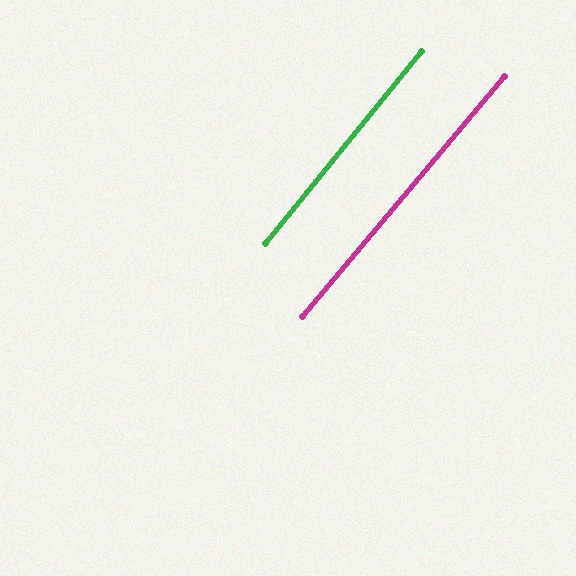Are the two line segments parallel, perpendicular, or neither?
Parallel — their directions differ by only 1.0°.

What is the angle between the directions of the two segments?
Approximately 1 degree.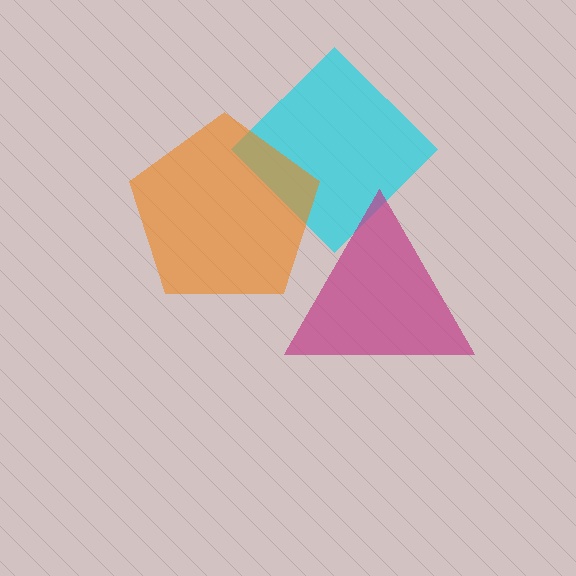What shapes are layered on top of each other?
The layered shapes are: a cyan diamond, an orange pentagon, a magenta triangle.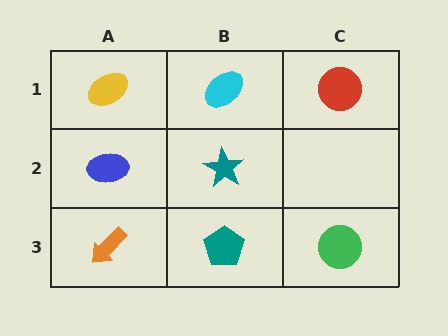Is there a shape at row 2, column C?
No, that cell is empty.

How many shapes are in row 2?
2 shapes.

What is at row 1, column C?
A red circle.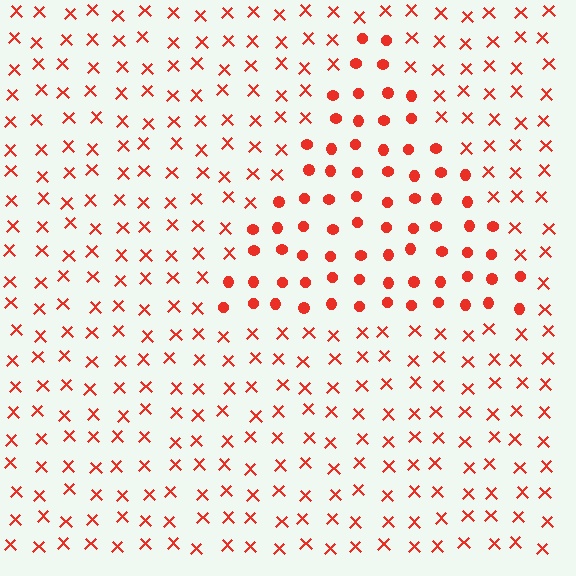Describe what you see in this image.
The image is filled with small red elements arranged in a uniform grid. A triangle-shaped region contains circles, while the surrounding area contains X marks. The boundary is defined purely by the change in element shape.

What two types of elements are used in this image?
The image uses circles inside the triangle region and X marks outside it.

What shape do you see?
I see a triangle.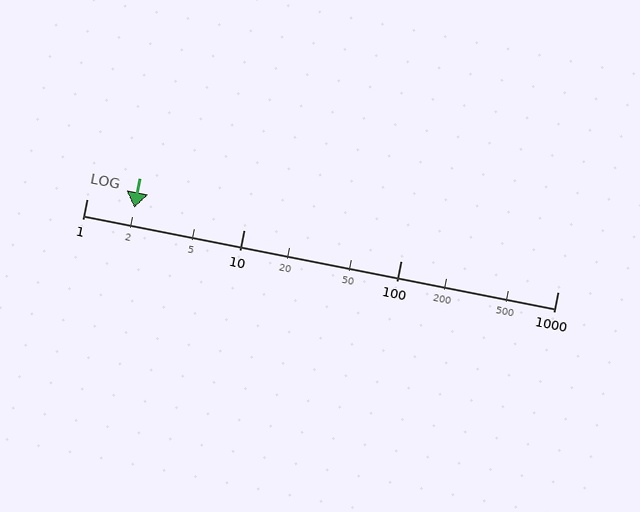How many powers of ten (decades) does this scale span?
The scale spans 3 decades, from 1 to 1000.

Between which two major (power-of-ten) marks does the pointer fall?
The pointer is between 1 and 10.